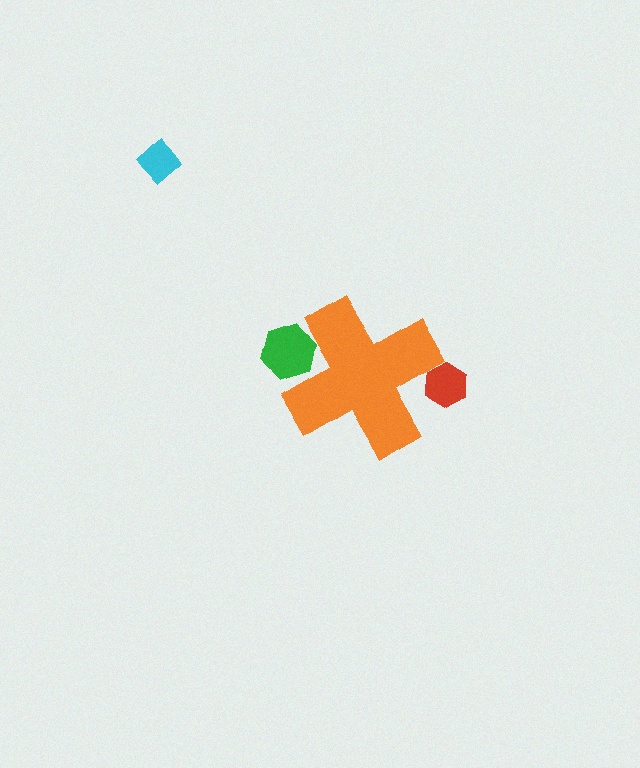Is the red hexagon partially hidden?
Yes, the red hexagon is partially hidden behind the orange cross.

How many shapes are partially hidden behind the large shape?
2 shapes are partially hidden.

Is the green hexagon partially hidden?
Yes, the green hexagon is partially hidden behind the orange cross.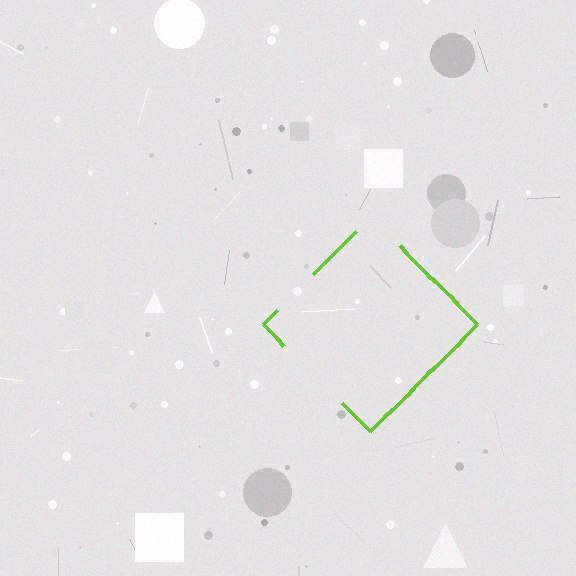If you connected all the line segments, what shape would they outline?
They would outline a diamond.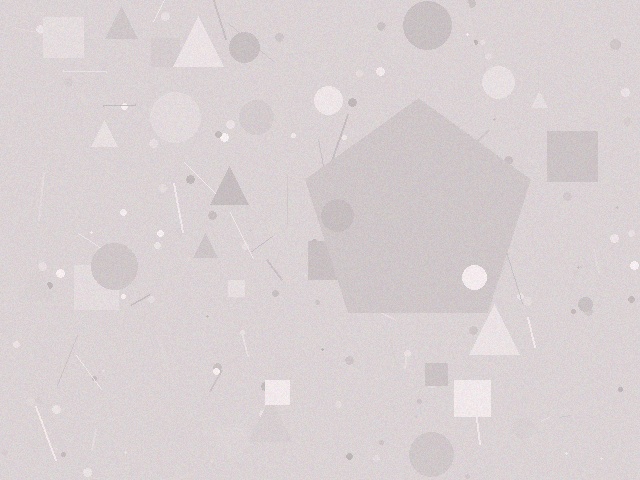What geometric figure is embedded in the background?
A pentagon is embedded in the background.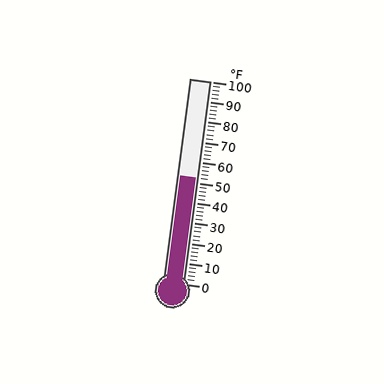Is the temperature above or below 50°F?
The temperature is above 50°F.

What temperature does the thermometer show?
The thermometer shows approximately 52°F.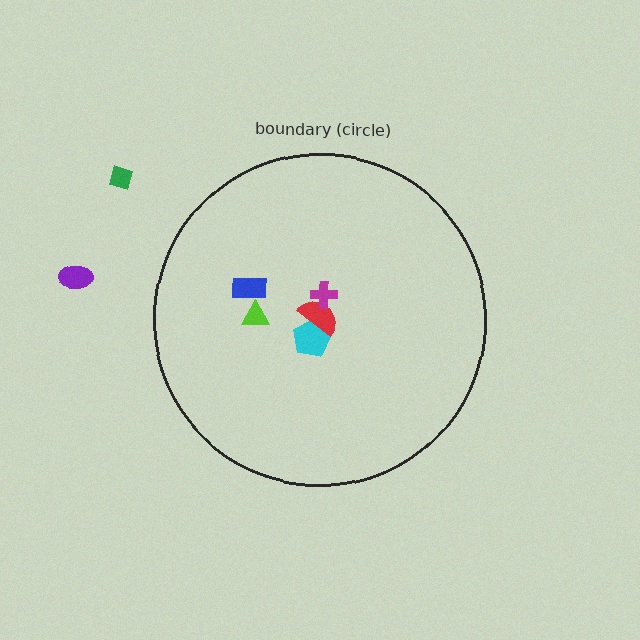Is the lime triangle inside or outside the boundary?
Inside.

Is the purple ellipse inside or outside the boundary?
Outside.